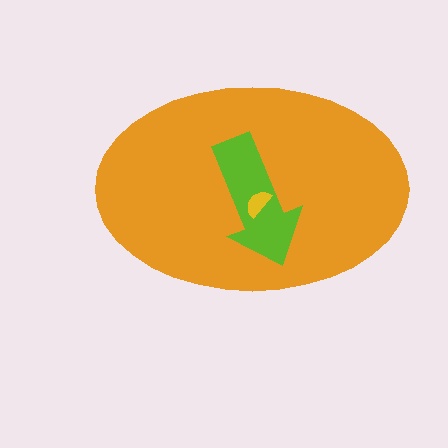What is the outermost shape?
The orange ellipse.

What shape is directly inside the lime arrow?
The yellow semicircle.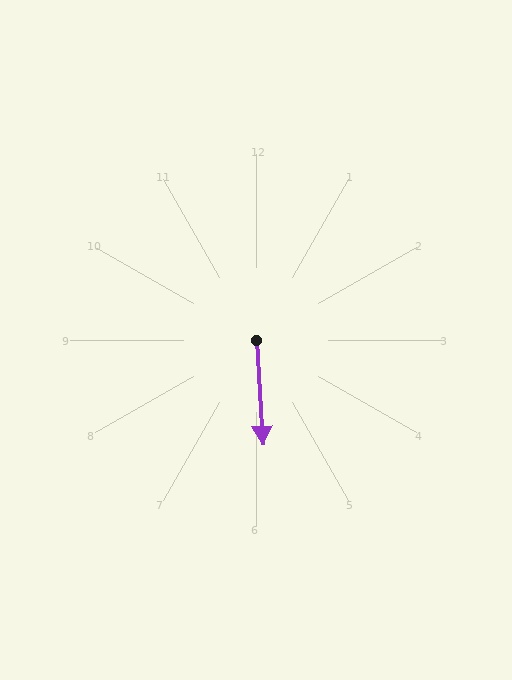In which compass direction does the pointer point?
South.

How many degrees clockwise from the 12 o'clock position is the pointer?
Approximately 176 degrees.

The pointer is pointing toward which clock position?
Roughly 6 o'clock.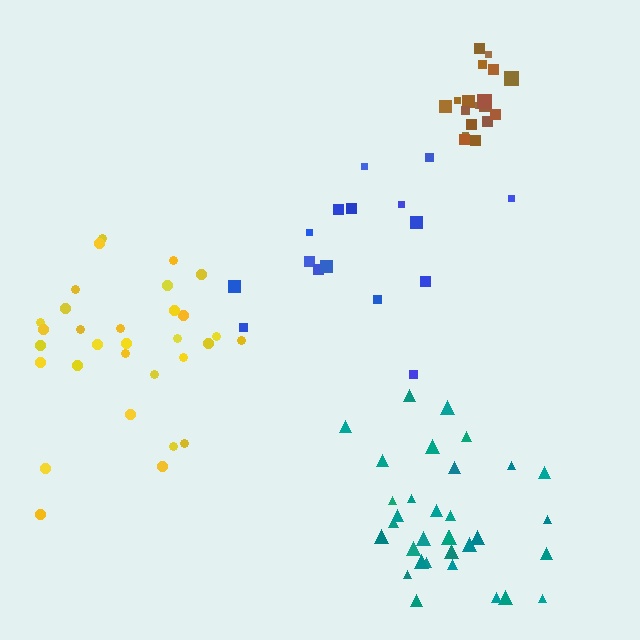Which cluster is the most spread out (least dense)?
Blue.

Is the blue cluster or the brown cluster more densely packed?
Brown.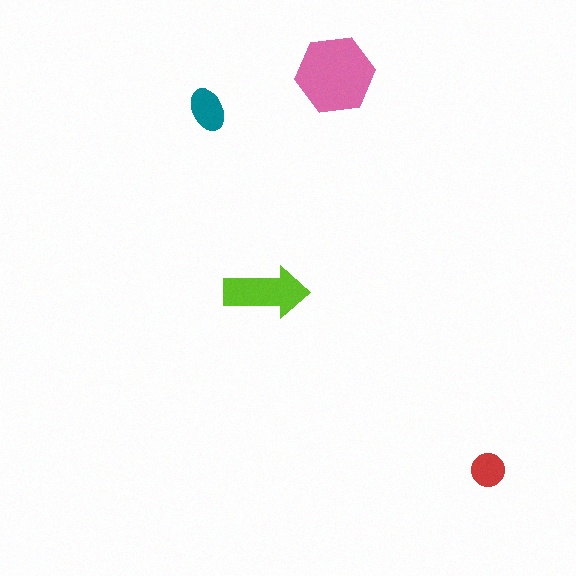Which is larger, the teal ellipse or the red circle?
The teal ellipse.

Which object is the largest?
The pink hexagon.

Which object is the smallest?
The red circle.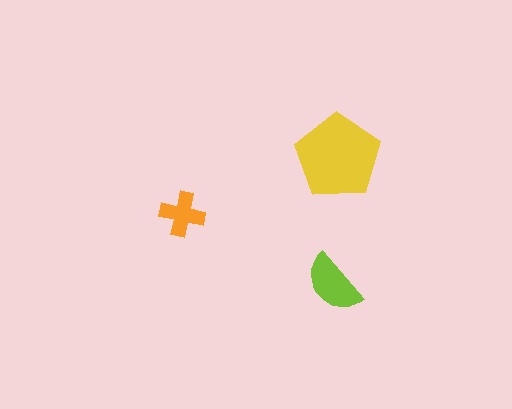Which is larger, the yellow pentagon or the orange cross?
The yellow pentagon.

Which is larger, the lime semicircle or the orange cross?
The lime semicircle.